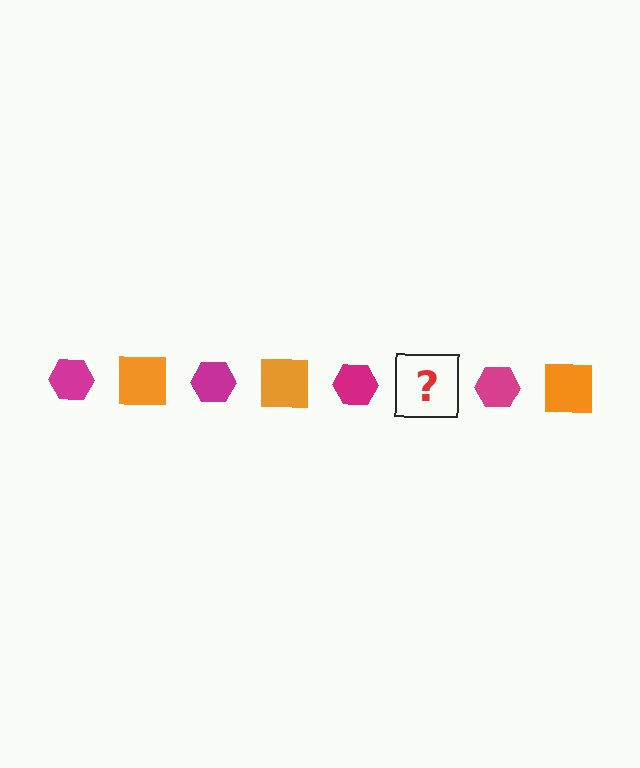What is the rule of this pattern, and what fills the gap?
The rule is that the pattern alternates between magenta hexagon and orange square. The gap should be filled with an orange square.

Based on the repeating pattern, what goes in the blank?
The blank should be an orange square.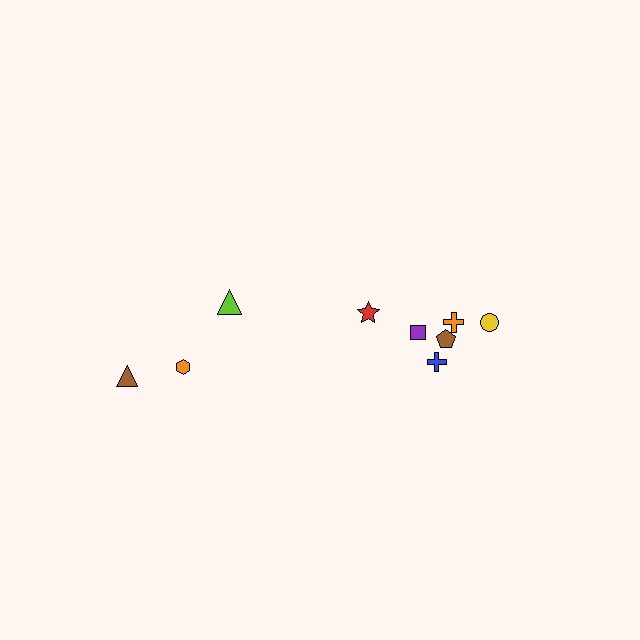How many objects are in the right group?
There are 6 objects.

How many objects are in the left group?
There are 3 objects.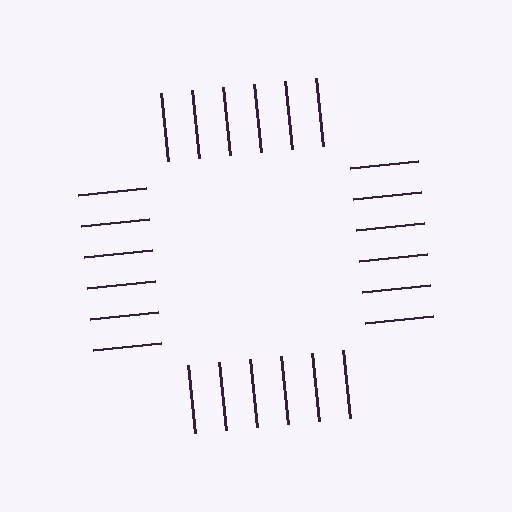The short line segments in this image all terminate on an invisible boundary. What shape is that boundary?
An illusory square — the line segments terminate on its edges but no continuous stroke is drawn.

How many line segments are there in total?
24 — 6 along each of the 4 edges.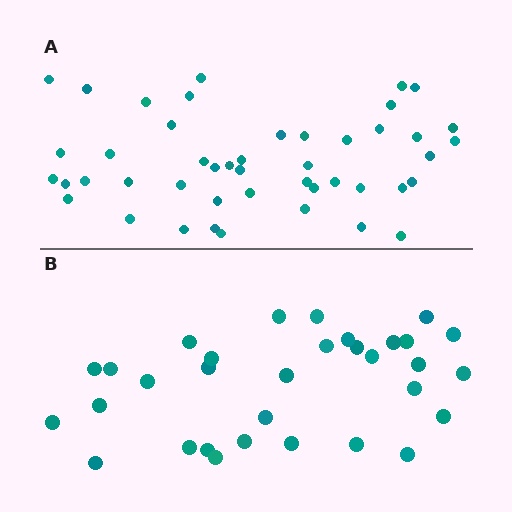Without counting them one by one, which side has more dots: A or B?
Region A (the top region) has more dots.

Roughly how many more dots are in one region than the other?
Region A has approximately 15 more dots than region B.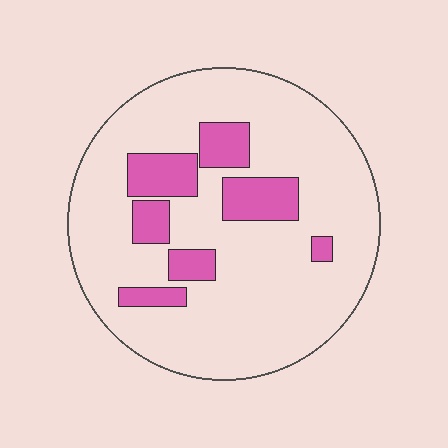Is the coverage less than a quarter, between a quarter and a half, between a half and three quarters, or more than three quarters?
Less than a quarter.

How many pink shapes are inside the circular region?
7.